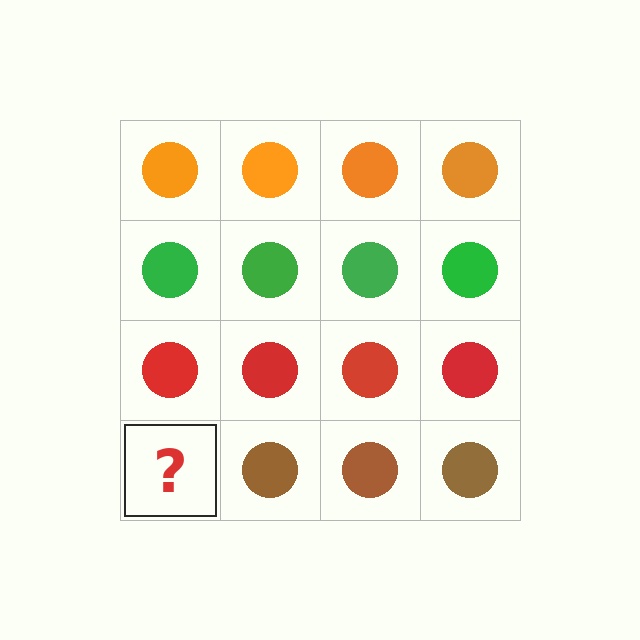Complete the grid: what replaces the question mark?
The question mark should be replaced with a brown circle.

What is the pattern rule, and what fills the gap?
The rule is that each row has a consistent color. The gap should be filled with a brown circle.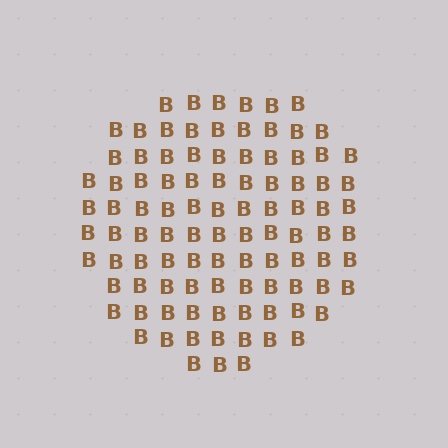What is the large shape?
The large shape is a circle.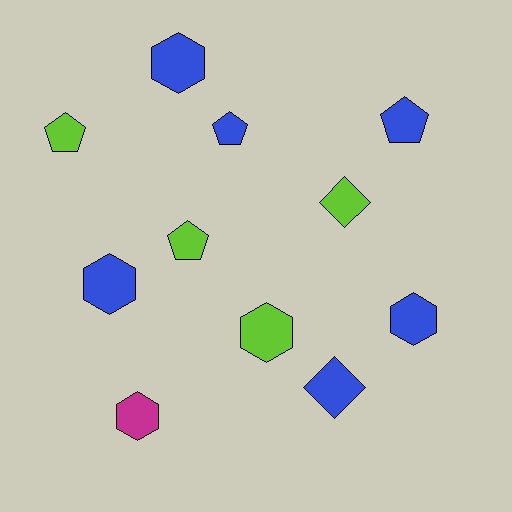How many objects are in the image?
There are 11 objects.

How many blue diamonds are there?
There is 1 blue diamond.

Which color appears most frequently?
Blue, with 6 objects.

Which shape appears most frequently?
Hexagon, with 5 objects.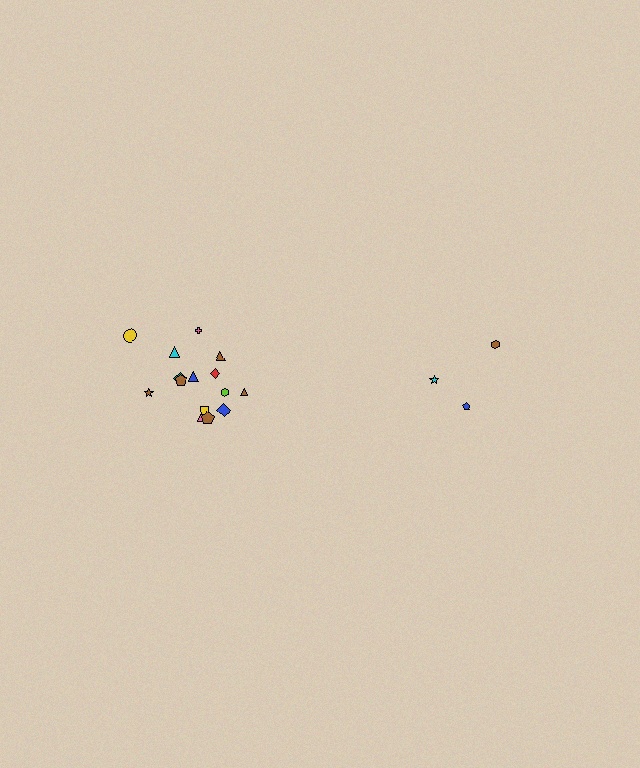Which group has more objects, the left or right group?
The left group.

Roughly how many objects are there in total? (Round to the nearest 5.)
Roughly 20 objects in total.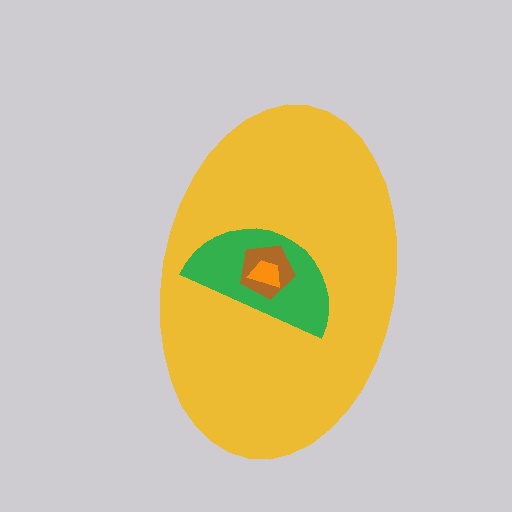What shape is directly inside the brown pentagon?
The orange trapezoid.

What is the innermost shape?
The orange trapezoid.